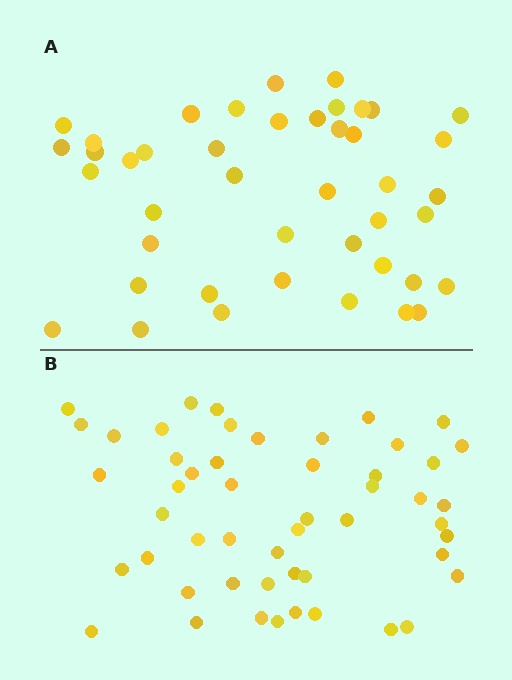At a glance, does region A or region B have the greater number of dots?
Region B (the bottom region) has more dots.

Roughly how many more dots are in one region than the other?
Region B has roughly 8 or so more dots than region A.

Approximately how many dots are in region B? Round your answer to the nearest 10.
About 50 dots. (The exact count is 51, which rounds to 50.)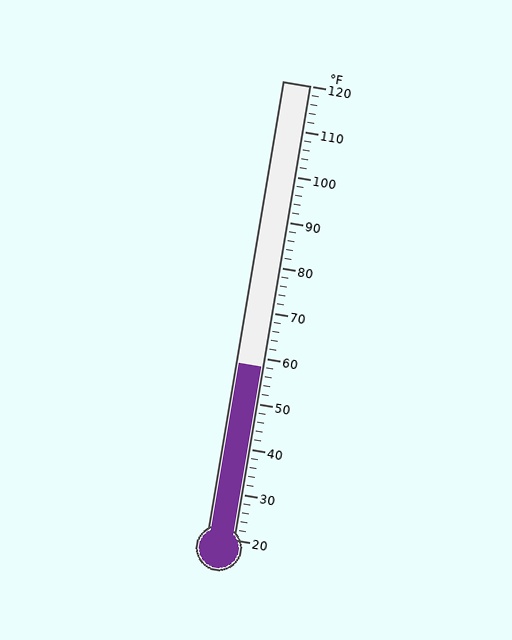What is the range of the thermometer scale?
The thermometer scale ranges from 20°F to 120°F.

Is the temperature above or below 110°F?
The temperature is below 110°F.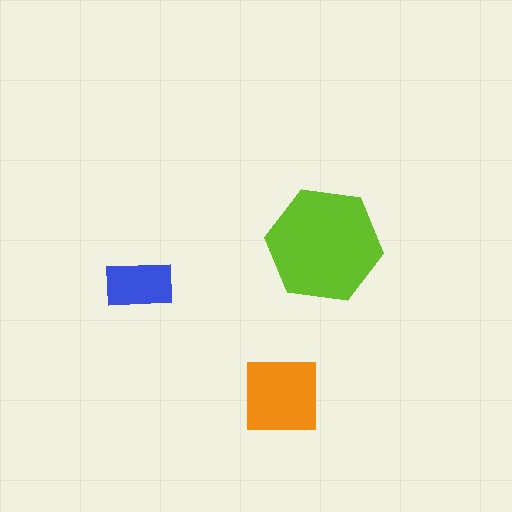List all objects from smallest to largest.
The blue rectangle, the orange square, the lime hexagon.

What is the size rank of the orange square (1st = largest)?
2nd.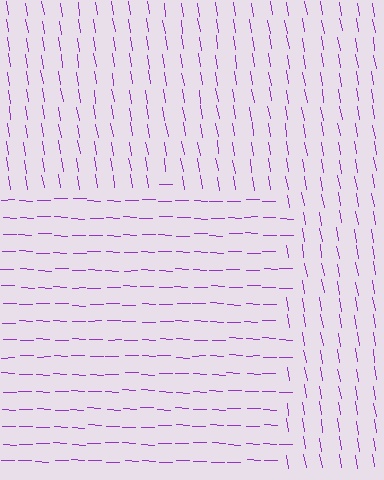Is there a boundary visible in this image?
Yes, there is a texture boundary formed by a change in line orientation.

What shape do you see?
I see a rectangle.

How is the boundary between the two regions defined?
The boundary is defined purely by a change in line orientation (approximately 79 degrees difference). All lines are the same color and thickness.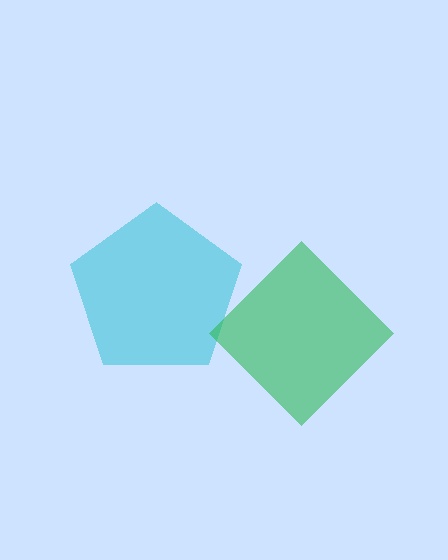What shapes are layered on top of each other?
The layered shapes are: a cyan pentagon, a green diamond.